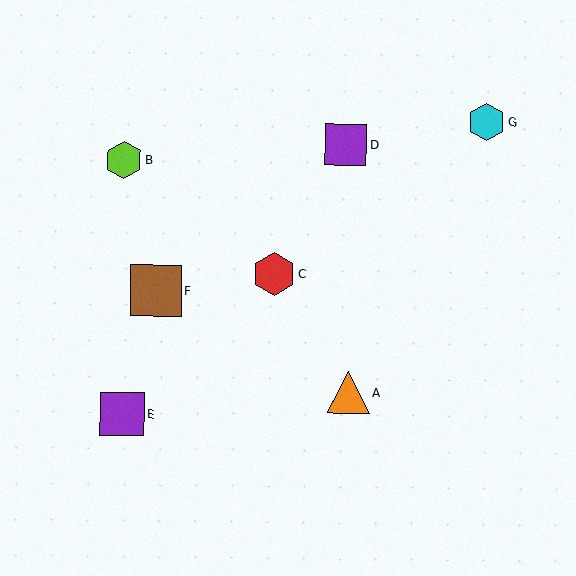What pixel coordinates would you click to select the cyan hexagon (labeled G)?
Click at (486, 122) to select the cyan hexagon G.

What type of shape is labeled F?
Shape F is a brown square.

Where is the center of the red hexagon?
The center of the red hexagon is at (274, 274).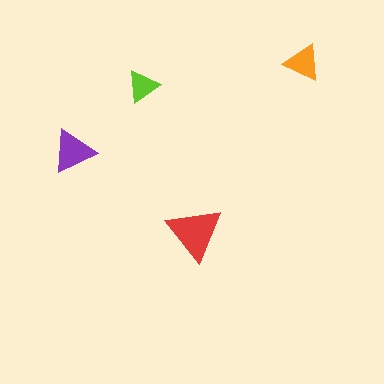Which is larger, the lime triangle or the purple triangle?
The purple one.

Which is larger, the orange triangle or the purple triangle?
The purple one.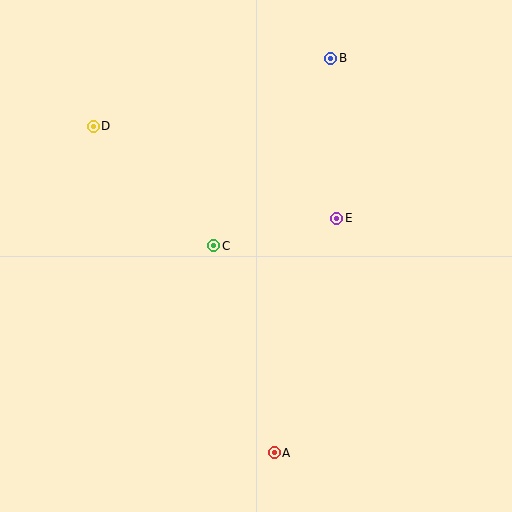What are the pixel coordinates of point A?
Point A is at (274, 453).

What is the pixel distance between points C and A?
The distance between C and A is 215 pixels.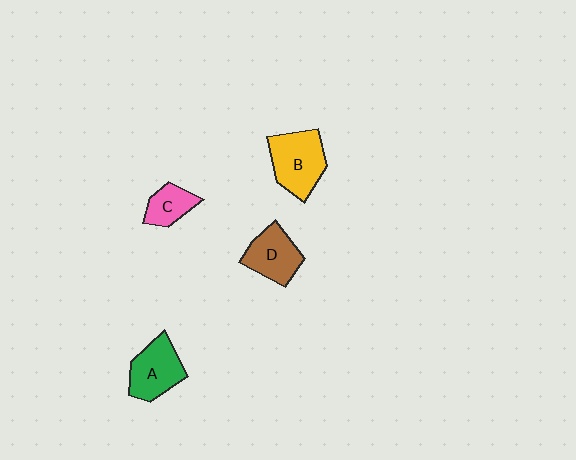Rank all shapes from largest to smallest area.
From largest to smallest: B (yellow), A (green), D (brown), C (pink).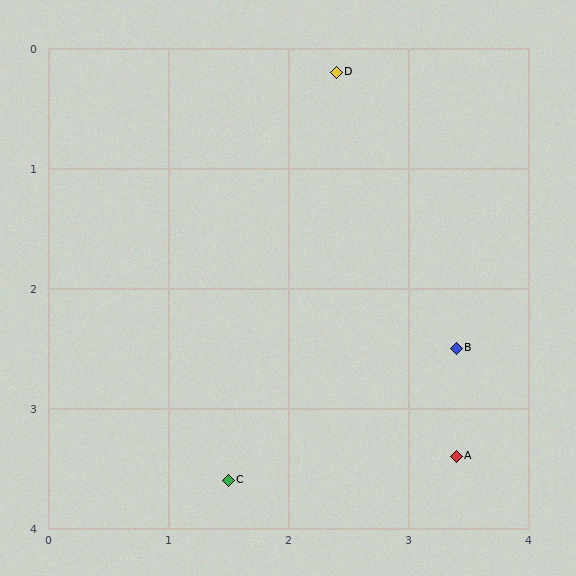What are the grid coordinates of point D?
Point D is at approximately (2.4, 0.2).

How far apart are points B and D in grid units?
Points B and D are about 2.5 grid units apart.